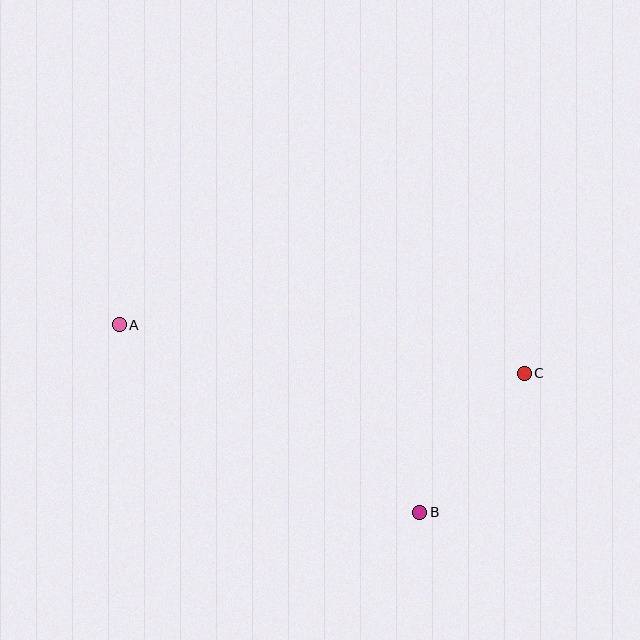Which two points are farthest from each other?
Points A and C are farthest from each other.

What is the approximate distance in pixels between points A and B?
The distance between A and B is approximately 354 pixels.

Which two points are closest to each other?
Points B and C are closest to each other.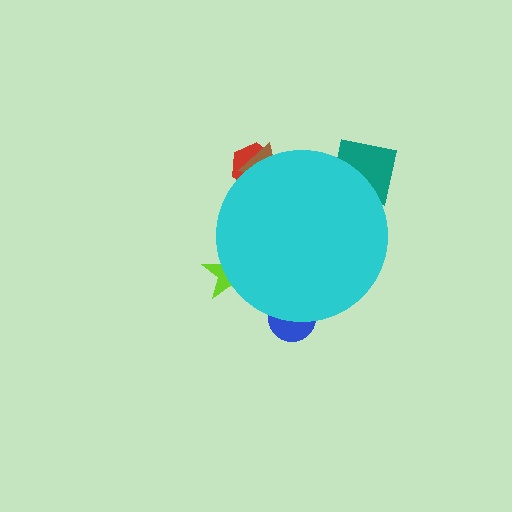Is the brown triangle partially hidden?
Yes, the brown triangle is partially hidden behind the cyan circle.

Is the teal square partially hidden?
Yes, the teal square is partially hidden behind the cyan circle.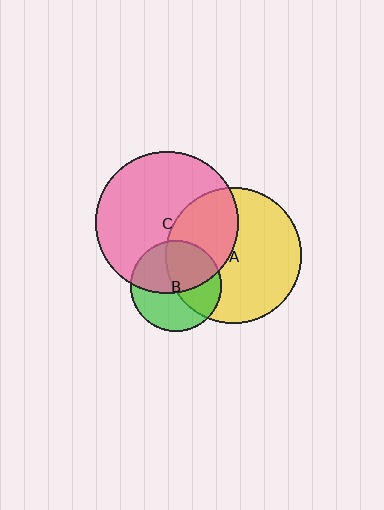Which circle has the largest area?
Circle C (pink).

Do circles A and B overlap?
Yes.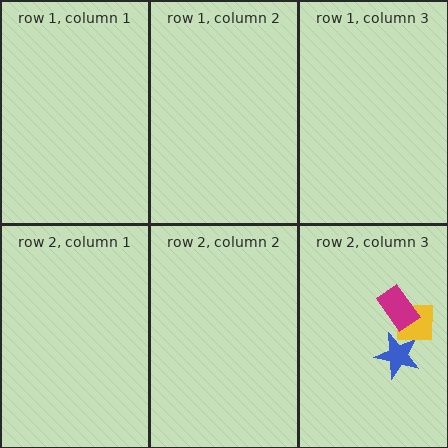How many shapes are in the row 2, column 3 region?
3.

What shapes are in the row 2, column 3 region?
The blue star, the yellow square, the magenta rectangle.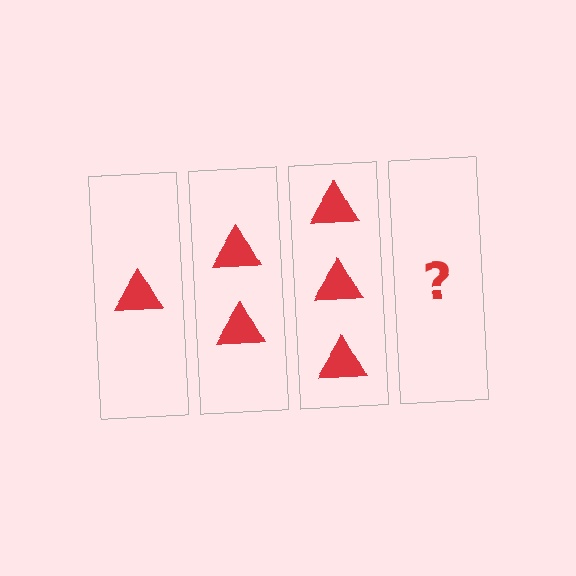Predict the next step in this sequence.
The next step is 4 triangles.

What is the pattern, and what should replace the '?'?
The pattern is that each step adds one more triangle. The '?' should be 4 triangles.